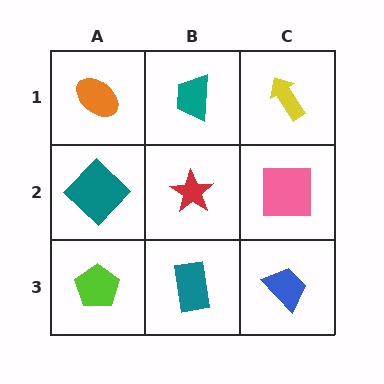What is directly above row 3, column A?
A teal diamond.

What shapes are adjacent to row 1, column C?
A pink square (row 2, column C), a teal trapezoid (row 1, column B).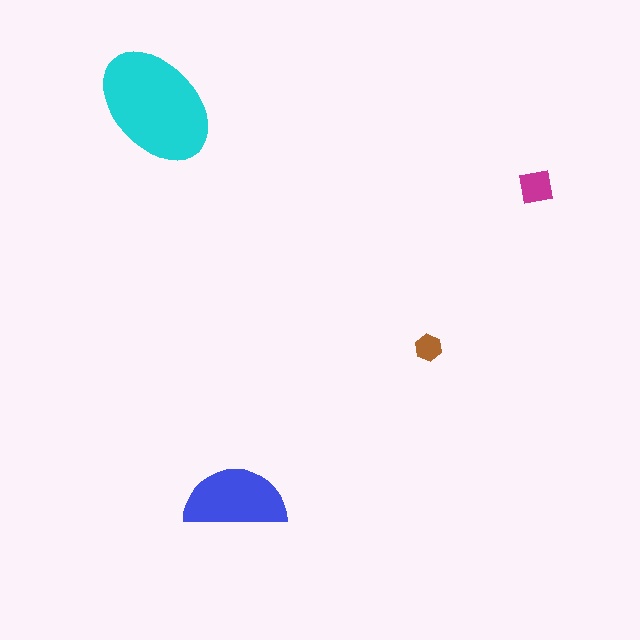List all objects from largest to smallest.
The cyan ellipse, the blue semicircle, the magenta square, the brown hexagon.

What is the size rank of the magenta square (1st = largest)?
3rd.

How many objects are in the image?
There are 4 objects in the image.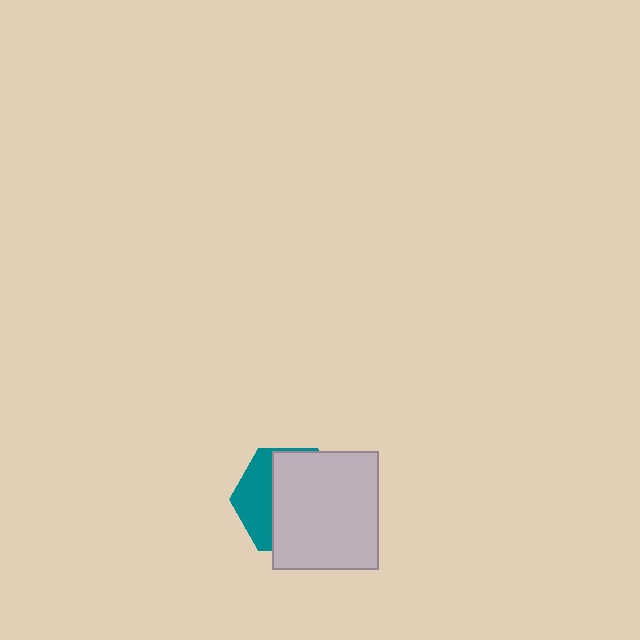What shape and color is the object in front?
The object in front is a light gray rectangle.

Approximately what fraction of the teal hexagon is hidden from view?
Roughly 67% of the teal hexagon is hidden behind the light gray rectangle.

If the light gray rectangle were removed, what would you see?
You would see the complete teal hexagon.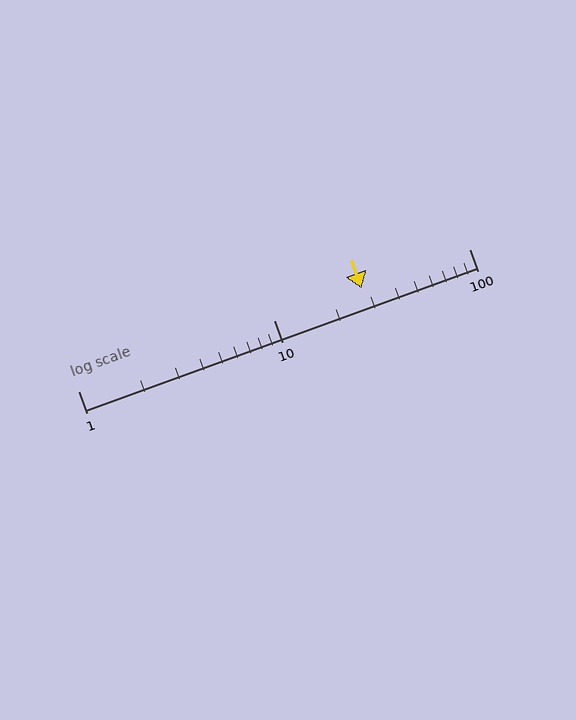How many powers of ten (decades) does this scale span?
The scale spans 2 decades, from 1 to 100.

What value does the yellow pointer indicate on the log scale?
The pointer indicates approximately 28.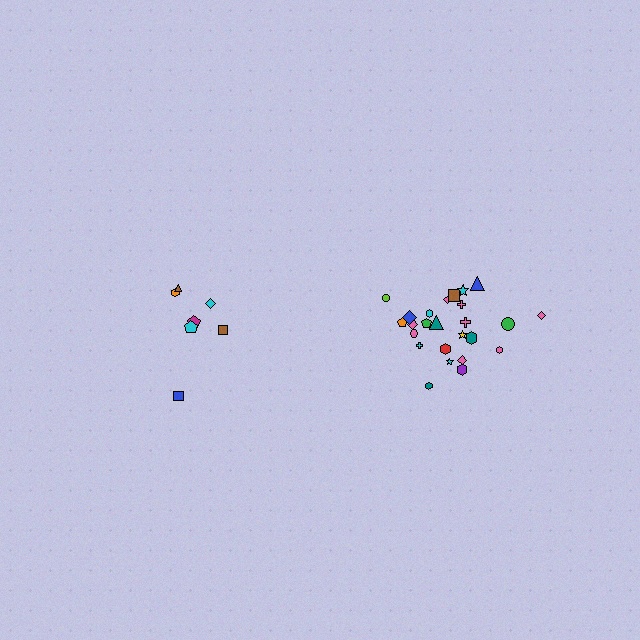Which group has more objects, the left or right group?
The right group.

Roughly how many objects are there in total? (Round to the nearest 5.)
Roughly 30 objects in total.